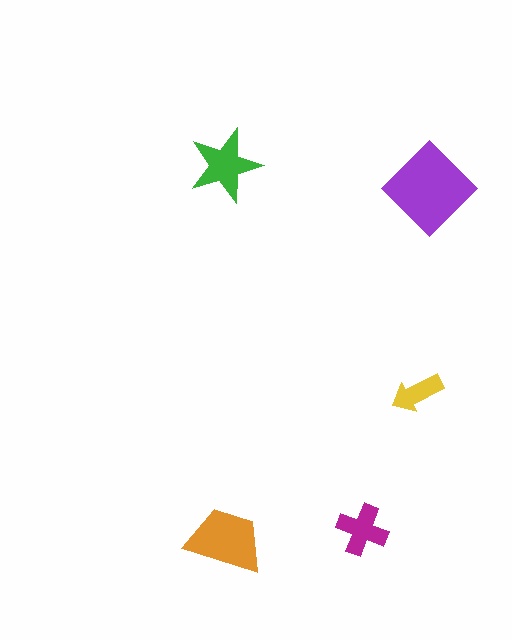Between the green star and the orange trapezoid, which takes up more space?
The orange trapezoid.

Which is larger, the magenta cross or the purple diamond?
The purple diamond.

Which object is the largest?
The purple diamond.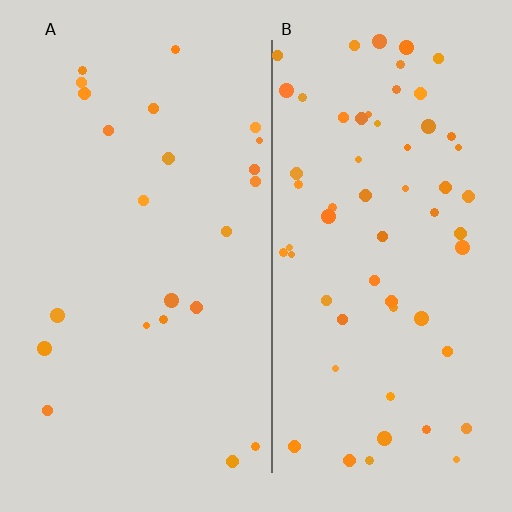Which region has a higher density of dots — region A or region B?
B (the right).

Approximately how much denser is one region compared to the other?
Approximately 2.6× — region B over region A.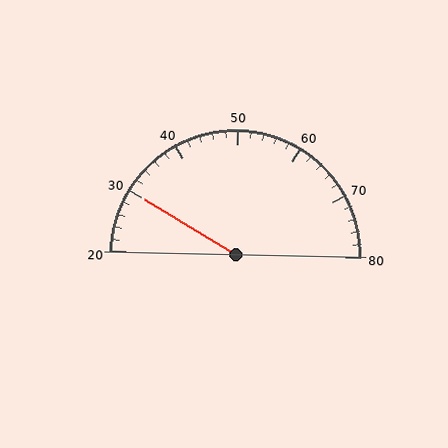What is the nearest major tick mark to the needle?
The nearest major tick mark is 30.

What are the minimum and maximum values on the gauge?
The gauge ranges from 20 to 80.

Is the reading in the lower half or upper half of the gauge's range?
The reading is in the lower half of the range (20 to 80).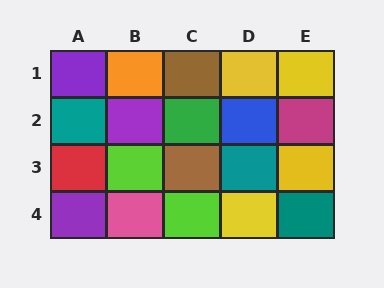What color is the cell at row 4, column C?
Lime.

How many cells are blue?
1 cell is blue.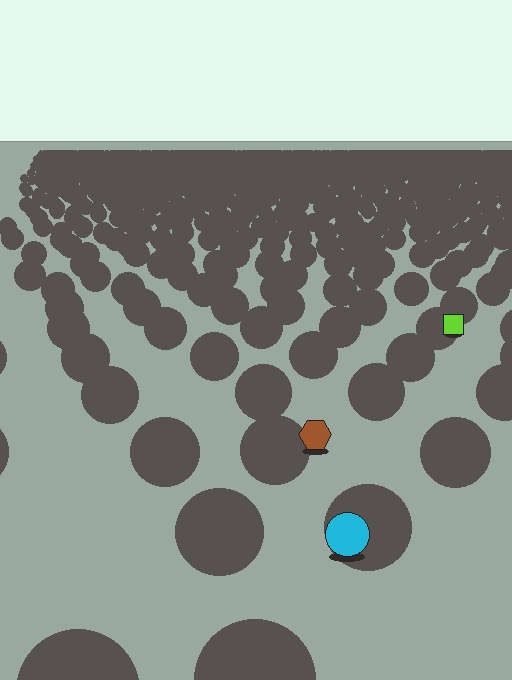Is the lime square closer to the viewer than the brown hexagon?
No. The brown hexagon is closer — you can tell from the texture gradient: the ground texture is coarser near it.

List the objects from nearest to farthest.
From nearest to farthest: the cyan circle, the brown hexagon, the lime square.